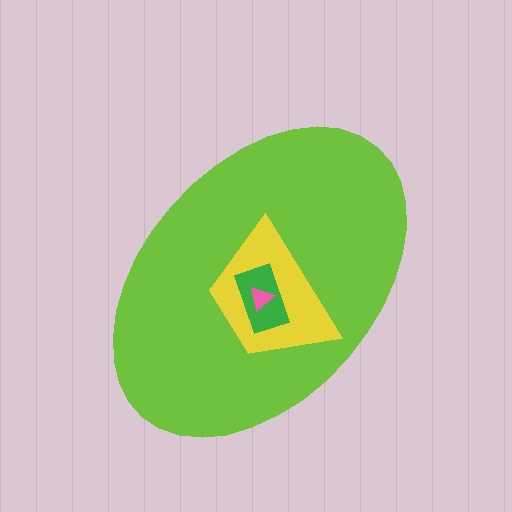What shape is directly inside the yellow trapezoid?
The green rectangle.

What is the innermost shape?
The pink triangle.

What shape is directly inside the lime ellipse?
The yellow trapezoid.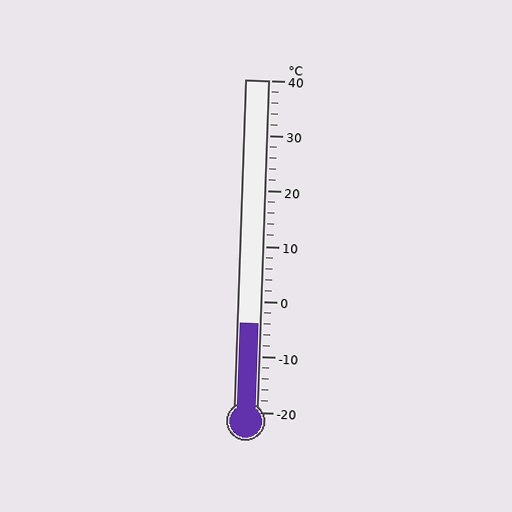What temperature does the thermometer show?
The thermometer shows approximately -4°C.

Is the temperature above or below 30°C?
The temperature is below 30°C.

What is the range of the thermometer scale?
The thermometer scale ranges from -20°C to 40°C.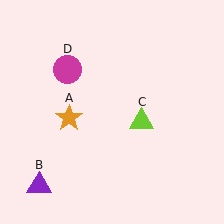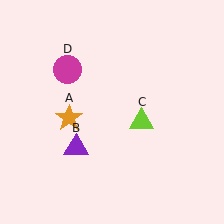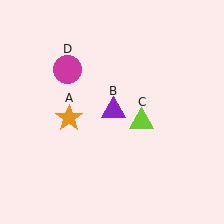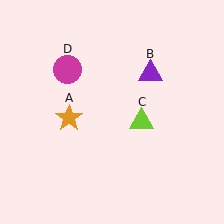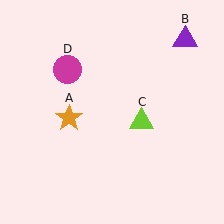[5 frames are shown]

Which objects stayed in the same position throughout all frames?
Orange star (object A) and lime triangle (object C) and magenta circle (object D) remained stationary.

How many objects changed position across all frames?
1 object changed position: purple triangle (object B).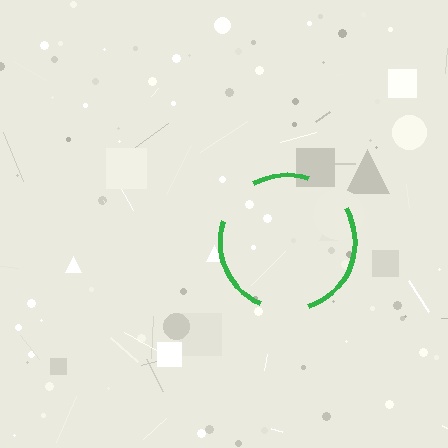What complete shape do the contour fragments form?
The contour fragments form a circle.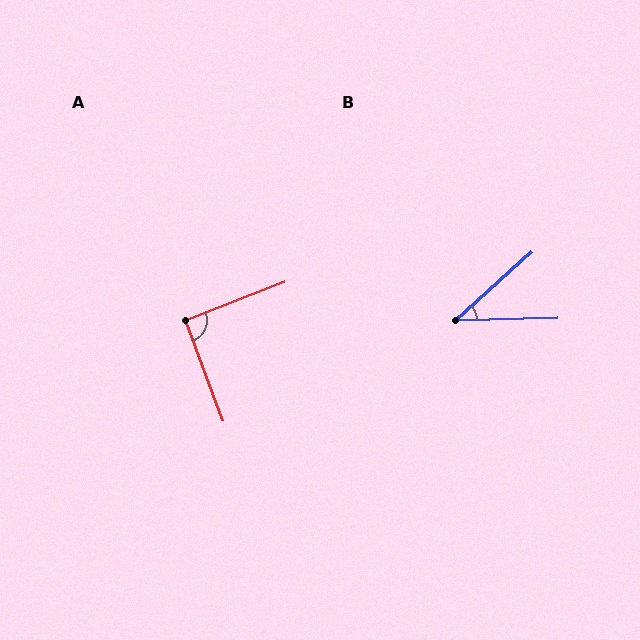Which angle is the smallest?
B, at approximately 40 degrees.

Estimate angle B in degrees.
Approximately 40 degrees.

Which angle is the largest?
A, at approximately 91 degrees.